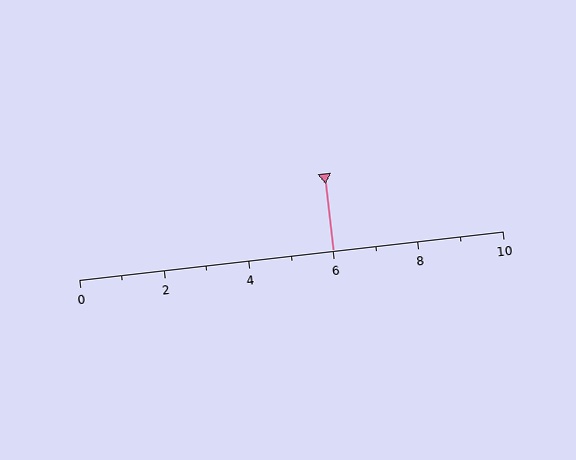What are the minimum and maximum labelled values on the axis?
The axis runs from 0 to 10.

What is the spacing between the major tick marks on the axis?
The major ticks are spaced 2 apart.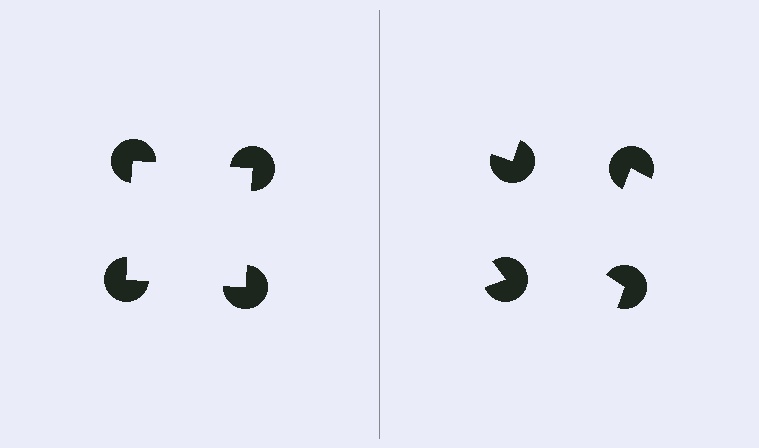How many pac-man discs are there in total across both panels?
8 — 4 on each side.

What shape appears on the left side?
An illusory square.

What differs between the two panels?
The pac-man discs are positioned identically on both sides; only the wedge orientations differ. On the left they align to a square; on the right they are misaligned.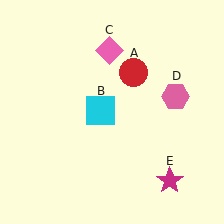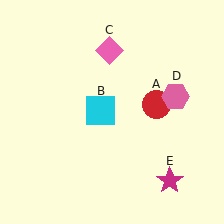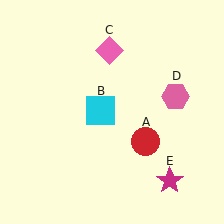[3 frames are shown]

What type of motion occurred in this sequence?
The red circle (object A) rotated clockwise around the center of the scene.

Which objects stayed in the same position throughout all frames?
Cyan square (object B) and pink diamond (object C) and pink hexagon (object D) and magenta star (object E) remained stationary.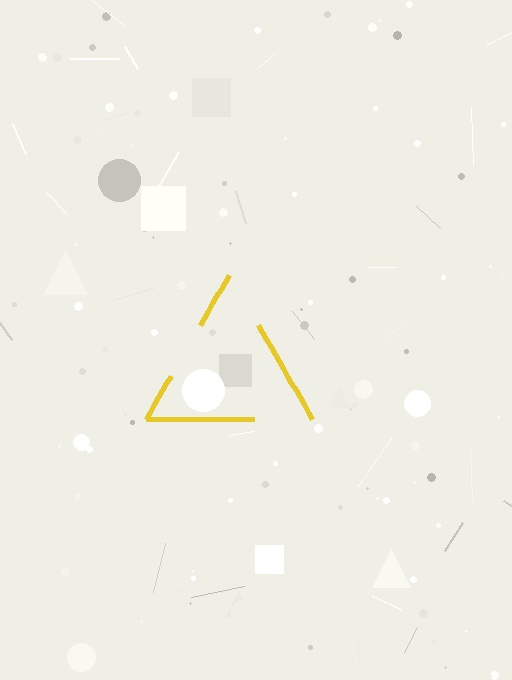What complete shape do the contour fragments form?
The contour fragments form a triangle.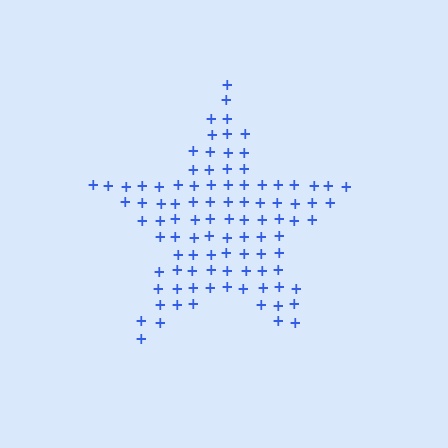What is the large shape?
The large shape is a star.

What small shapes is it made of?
It is made of small plus signs.